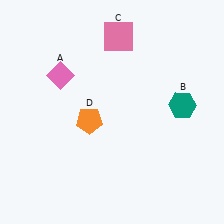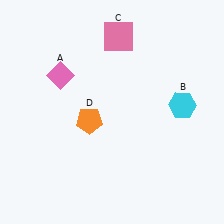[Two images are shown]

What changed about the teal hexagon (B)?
In Image 1, B is teal. In Image 2, it changed to cyan.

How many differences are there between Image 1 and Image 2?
There is 1 difference between the two images.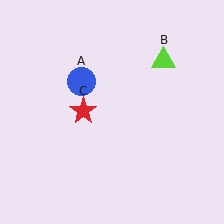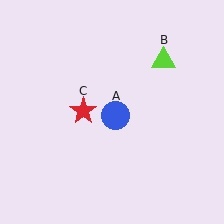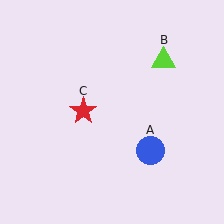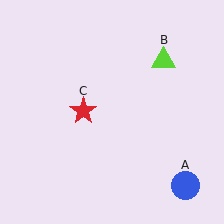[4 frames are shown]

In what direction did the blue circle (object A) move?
The blue circle (object A) moved down and to the right.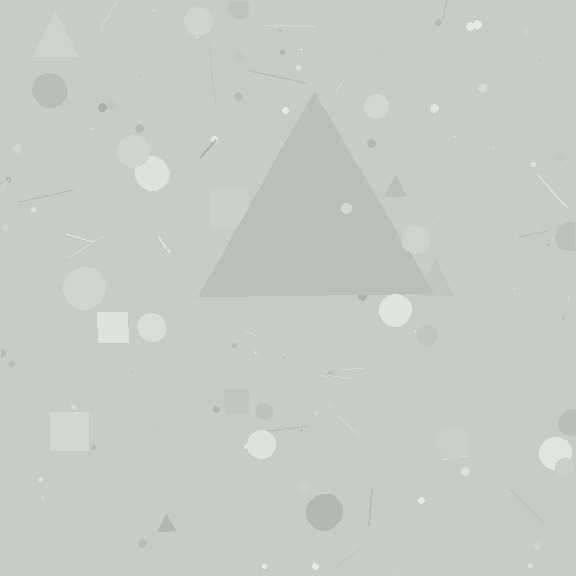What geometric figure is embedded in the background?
A triangle is embedded in the background.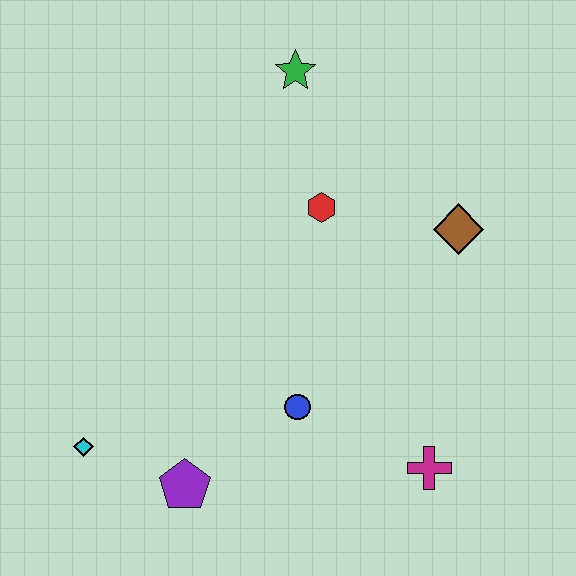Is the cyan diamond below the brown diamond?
Yes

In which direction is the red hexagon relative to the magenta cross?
The red hexagon is above the magenta cross.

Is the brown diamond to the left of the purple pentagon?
No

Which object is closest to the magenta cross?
The blue circle is closest to the magenta cross.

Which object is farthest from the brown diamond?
The cyan diamond is farthest from the brown diamond.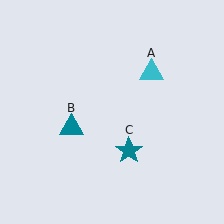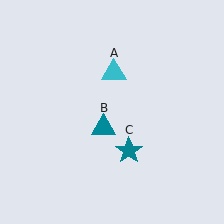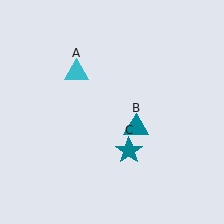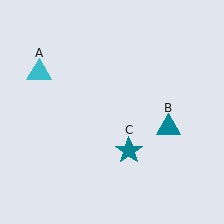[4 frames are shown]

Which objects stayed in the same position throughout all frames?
Teal star (object C) remained stationary.